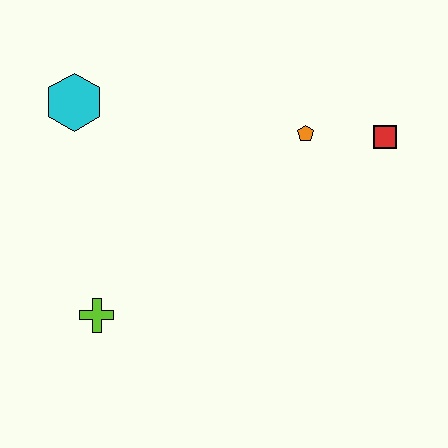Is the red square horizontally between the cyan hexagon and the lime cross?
No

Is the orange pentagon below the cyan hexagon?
Yes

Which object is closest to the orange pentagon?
The red square is closest to the orange pentagon.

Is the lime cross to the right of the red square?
No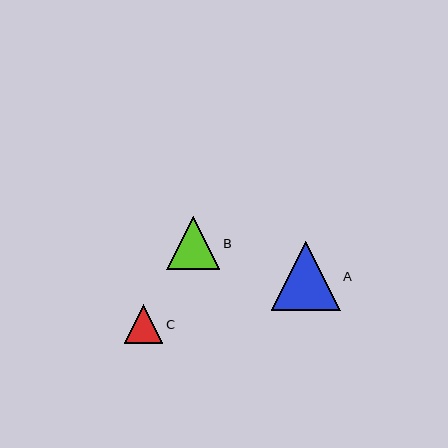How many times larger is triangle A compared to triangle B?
Triangle A is approximately 1.3 times the size of triangle B.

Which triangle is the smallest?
Triangle C is the smallest with a size of approximately 39 pixels.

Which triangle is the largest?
Triangle A is the largest with a size of approximately 69 pixels.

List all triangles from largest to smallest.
From largest to smallest: A, B, C.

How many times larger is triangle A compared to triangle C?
Triangle A is approximately 1.8 times the size of triangle C.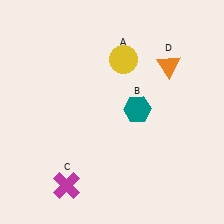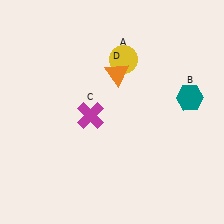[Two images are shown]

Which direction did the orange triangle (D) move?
The orange triangle (D) moved left.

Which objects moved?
The objects that moved are: the teal hexagon (B), the magenta cross (C), the orange triangle (D).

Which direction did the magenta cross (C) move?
The magenta cross (C) moved up.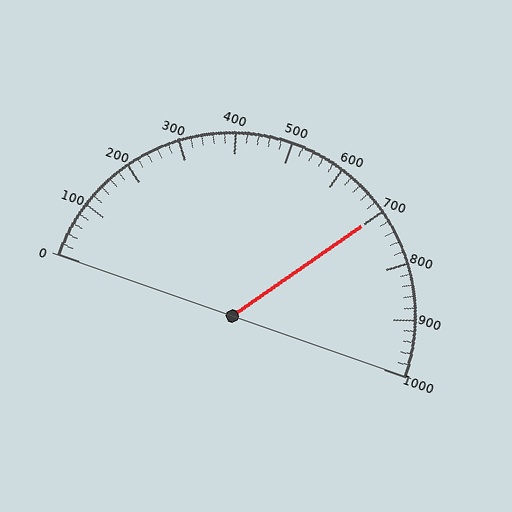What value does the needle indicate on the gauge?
The needle indicates approximately 700.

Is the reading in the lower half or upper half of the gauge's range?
The reading is in the upper half of the range (0 to 1000).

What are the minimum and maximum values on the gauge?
The gauge ranges from 0 to 1000.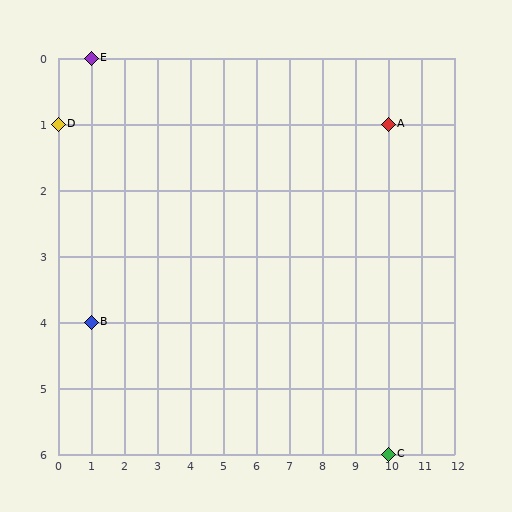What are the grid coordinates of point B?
Point B is at grid coordinates (1, 4).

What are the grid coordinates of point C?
Point C is at grid coordinates (10, 6).